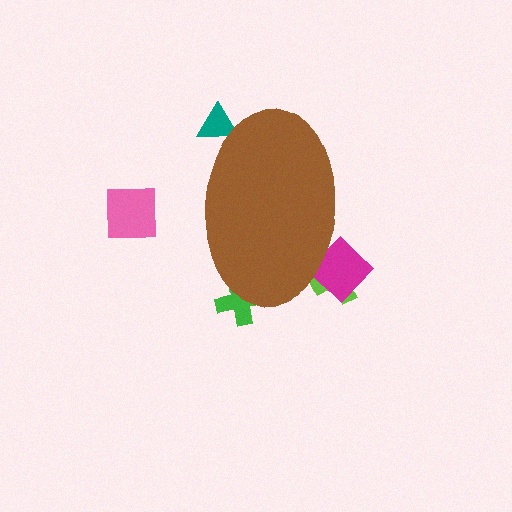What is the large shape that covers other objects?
A brown ellipse.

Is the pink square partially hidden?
No, the pink square is fully visible.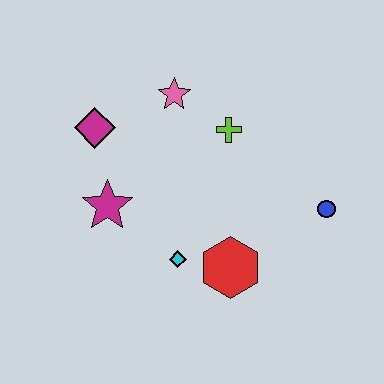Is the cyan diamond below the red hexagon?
No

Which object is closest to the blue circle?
The red hexagon is closest to the blue circle.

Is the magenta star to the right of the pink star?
No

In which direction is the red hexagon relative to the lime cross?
The red hexagon is below the lime cross.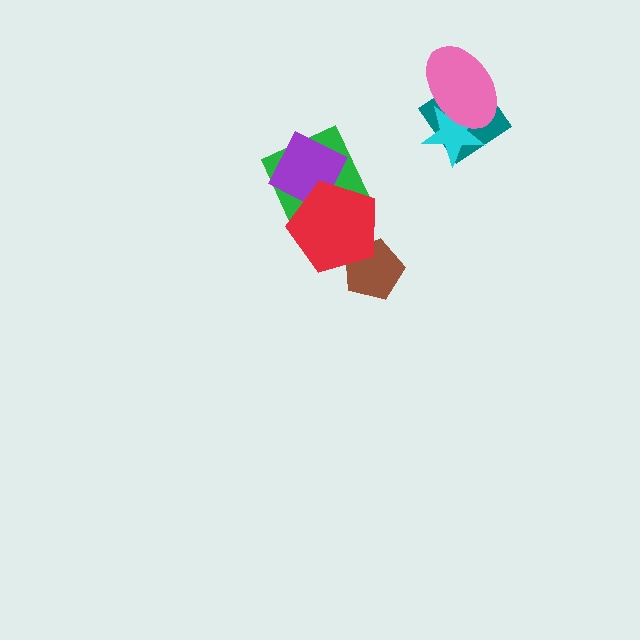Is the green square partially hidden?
Yes, it is partially covered by another shape.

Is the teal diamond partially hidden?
Yes, it is partially covered by another shape.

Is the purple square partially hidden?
Yes, it is partially covered by another shape.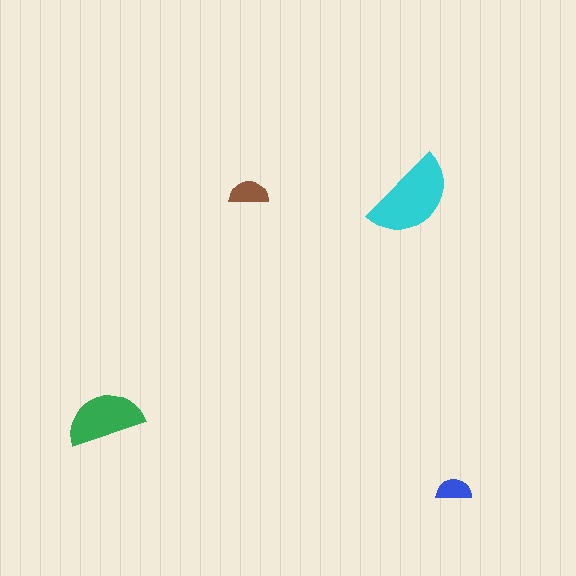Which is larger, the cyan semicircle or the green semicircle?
The cyan one.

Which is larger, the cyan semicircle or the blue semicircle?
The cyan one.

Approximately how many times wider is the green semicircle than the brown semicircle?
About 2 times wider.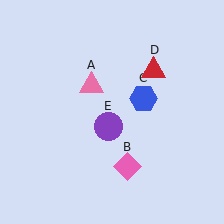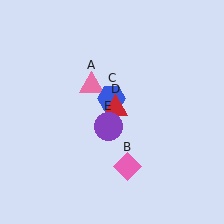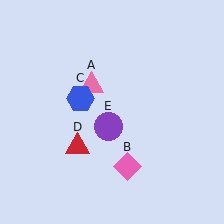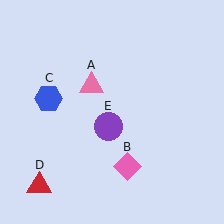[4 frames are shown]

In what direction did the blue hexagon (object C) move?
The blue hexagon (object C) moved left.